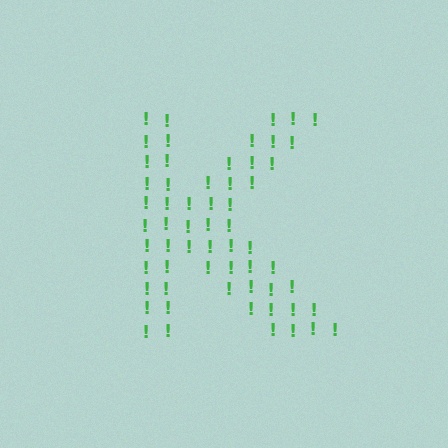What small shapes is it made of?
It is made of small exclamation marks.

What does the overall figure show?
The overall figure shows the letter K.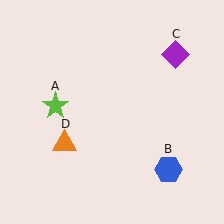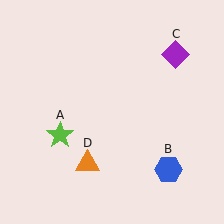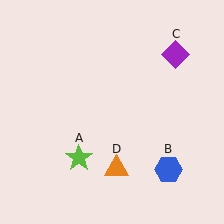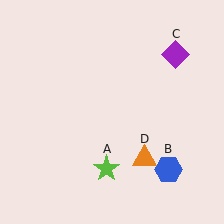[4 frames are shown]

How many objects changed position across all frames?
2 objects changed position: lime star (object A), orange triangle (object D).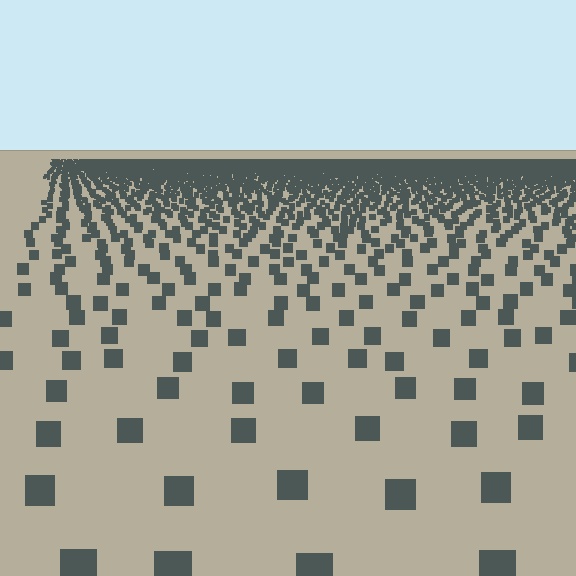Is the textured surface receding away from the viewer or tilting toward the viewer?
The surface is receding away from the viewer. Texture elements get smaller and denser toward the top.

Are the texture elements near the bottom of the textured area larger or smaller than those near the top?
Larger. Near the bottom, elements are closer to the viewer and appear at a bigger on-screen size.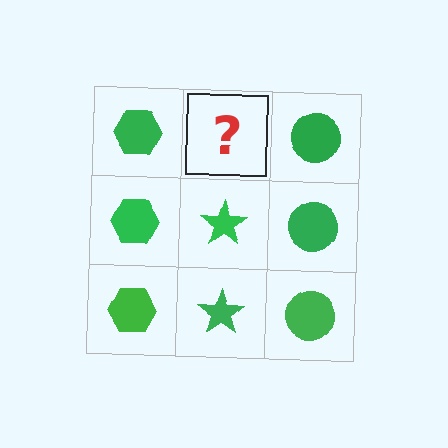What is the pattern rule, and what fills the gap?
The rule is that each column has a consistent shape. The gap should be filled with a green star.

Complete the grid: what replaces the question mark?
The question mark should be replaced with a green star.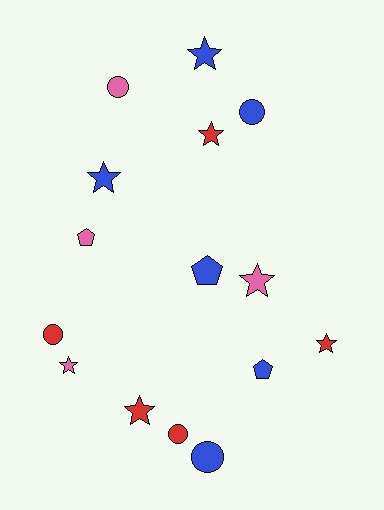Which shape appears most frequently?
Star, with 7 objects.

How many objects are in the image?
There are 15 objects.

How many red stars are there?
There are 3 red stars.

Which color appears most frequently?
Blue, with 6 objects.